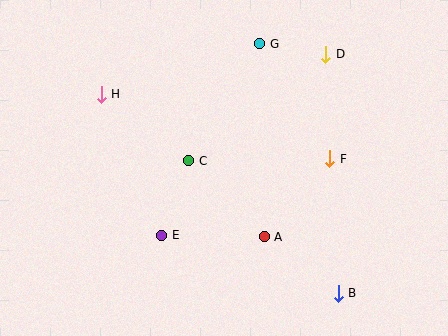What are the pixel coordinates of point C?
Point C is at (189, 161).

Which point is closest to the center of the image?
Point C at (189, 161) is closest to the center.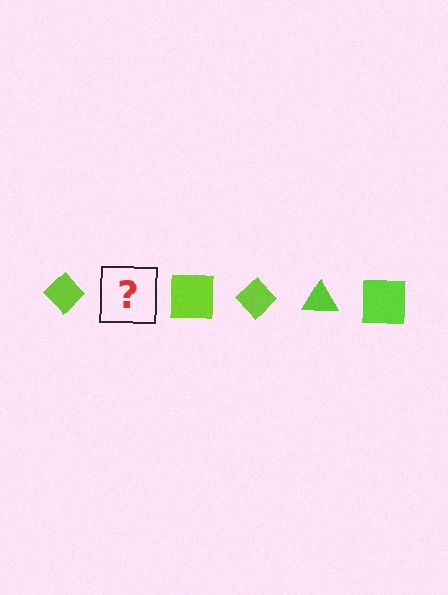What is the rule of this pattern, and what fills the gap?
The rule is that the pattern cycles through diamond, triangle, square shapes in lime. The gap should be filled with a lime triangle.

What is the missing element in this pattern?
The missing element is a lime triangle.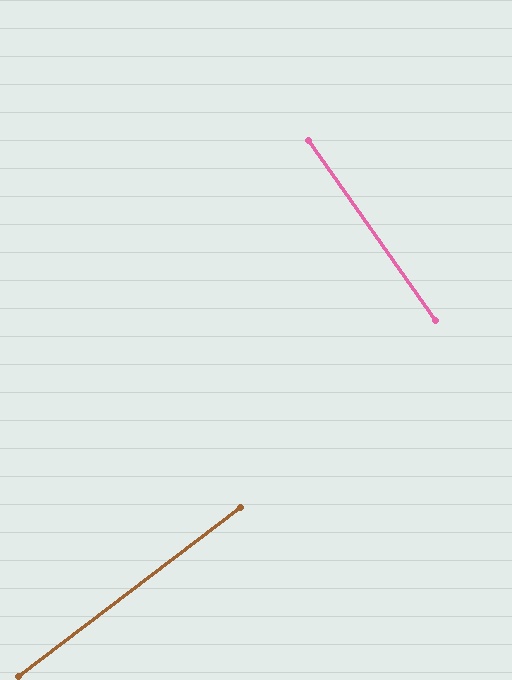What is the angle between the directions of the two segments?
Approximately 88 degrees.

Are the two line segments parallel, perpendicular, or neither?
Perpendicular — they meet at approximately 88°.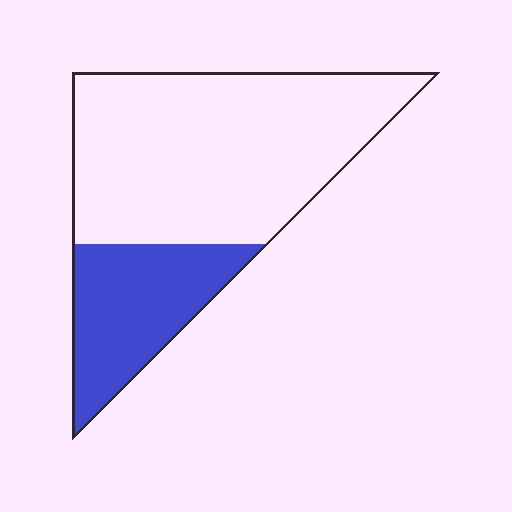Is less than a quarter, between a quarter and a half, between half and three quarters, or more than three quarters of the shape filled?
Between a quarter and a half.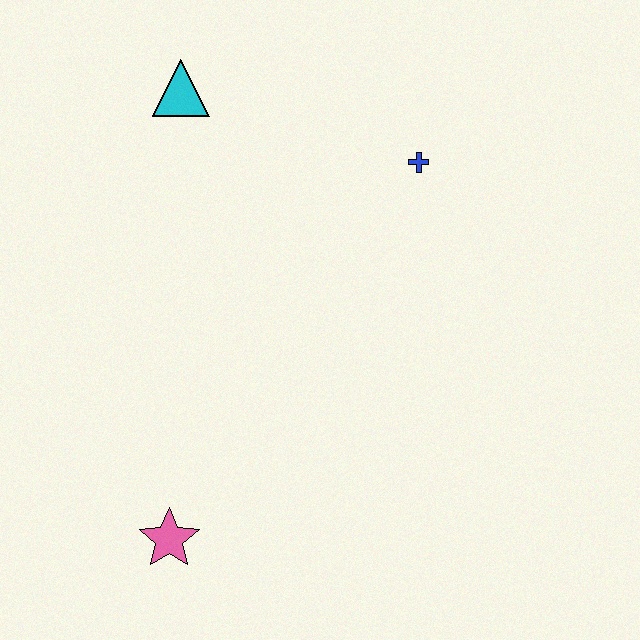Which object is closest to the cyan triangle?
The blue cross is closest to the cyan triangle.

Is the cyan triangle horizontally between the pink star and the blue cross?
Yes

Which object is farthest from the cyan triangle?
The pink star is farthest from the cyan triangle.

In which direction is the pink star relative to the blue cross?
The pink star is below the blue cross.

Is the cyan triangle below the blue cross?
No